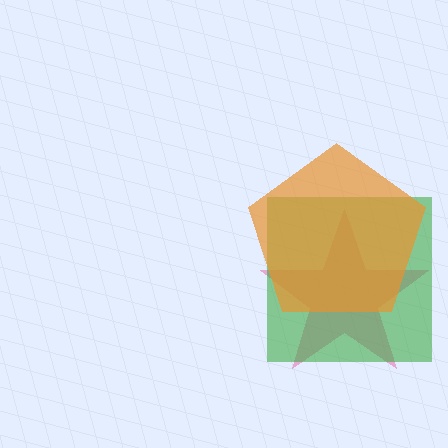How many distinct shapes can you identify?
There are 3 distinct shapes: a pink star, a green square, an orange pentagon.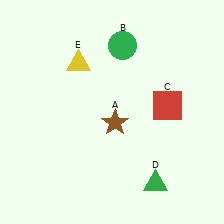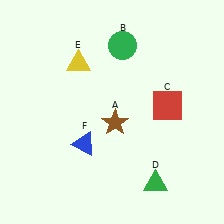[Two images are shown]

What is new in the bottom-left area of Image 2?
A blue triangle (F) was added in the bottom-left area of Image 2.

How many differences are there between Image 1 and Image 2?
There is 1 difference between the two images.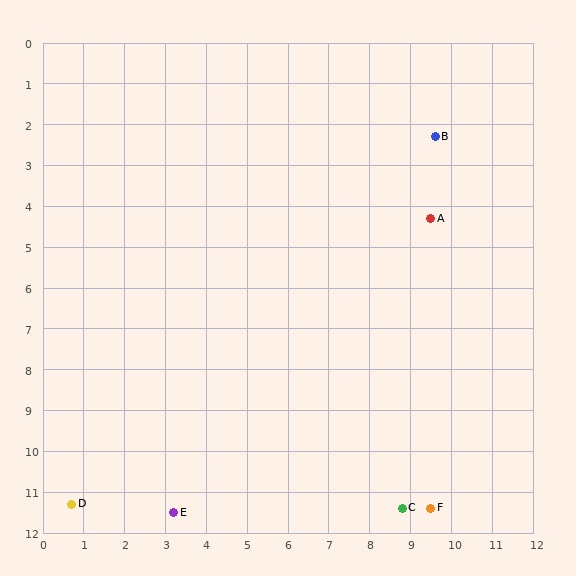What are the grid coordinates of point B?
Point B is at approximately (9.6, 2.3).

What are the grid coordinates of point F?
Point F is at approximately (9.5, 11.4).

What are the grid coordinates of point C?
Point C is at approximately (8.8, 11.4).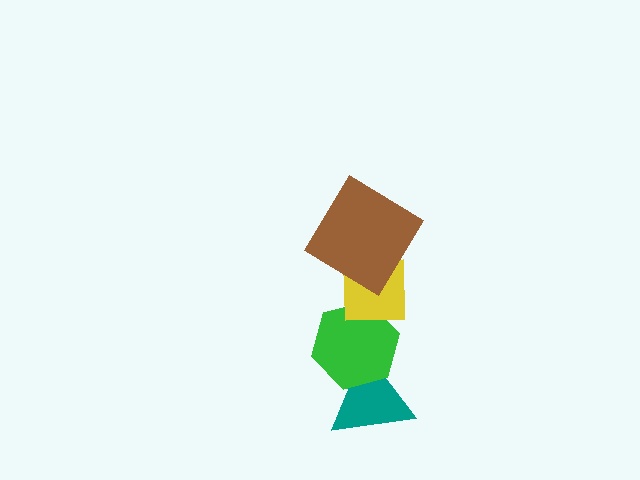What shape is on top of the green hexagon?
The yellow square is on top of the green hexagon.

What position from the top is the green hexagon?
The green hexagon is 3rd from the top.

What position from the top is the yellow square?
The yellow square is 2nd from the top.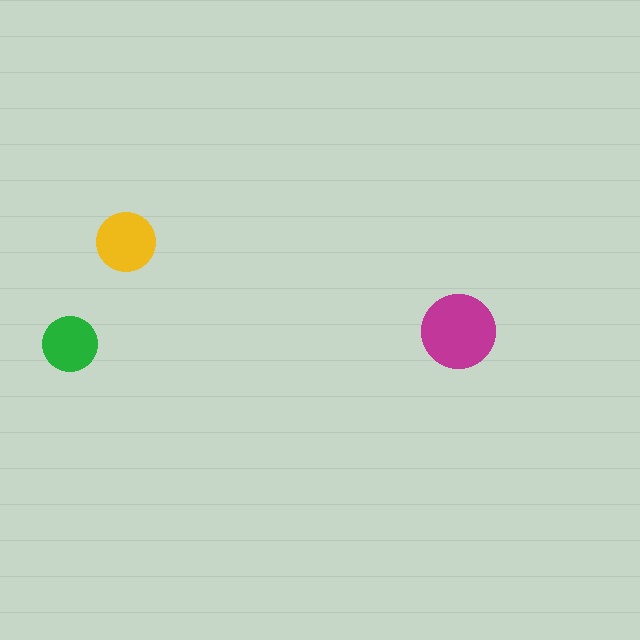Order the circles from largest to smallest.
the magenta one, the yellow one, the green one.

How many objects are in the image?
There are 3 objects in the image.